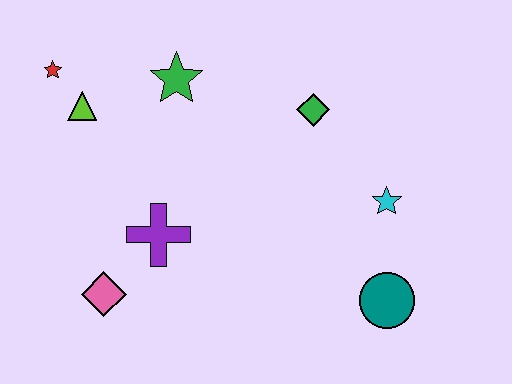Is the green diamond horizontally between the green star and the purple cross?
No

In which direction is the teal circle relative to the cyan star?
The teal circle is below the cyan star.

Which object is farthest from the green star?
The teal circle is farthest from the green star.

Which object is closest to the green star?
The lime triangle is closest to the green star.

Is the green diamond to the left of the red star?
No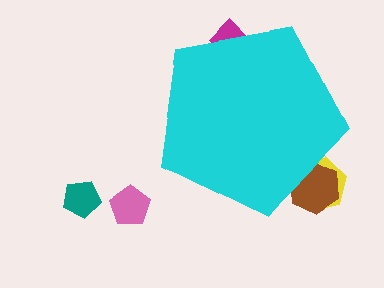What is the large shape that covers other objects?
A cyan pentagon.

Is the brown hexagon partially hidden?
Yes, the brown hexagon is partially hidden behind the cyan pentagon.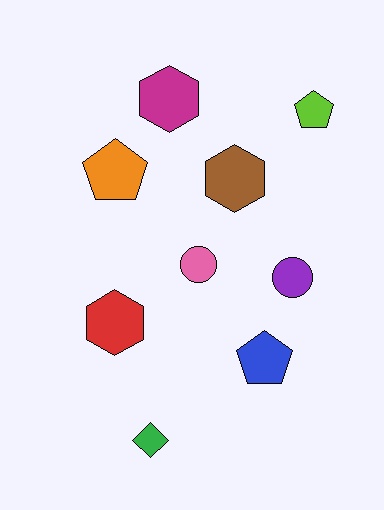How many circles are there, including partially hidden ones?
There are 2 circles.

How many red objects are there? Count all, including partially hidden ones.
There is 1 red object.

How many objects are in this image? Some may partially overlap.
There are 9 objects.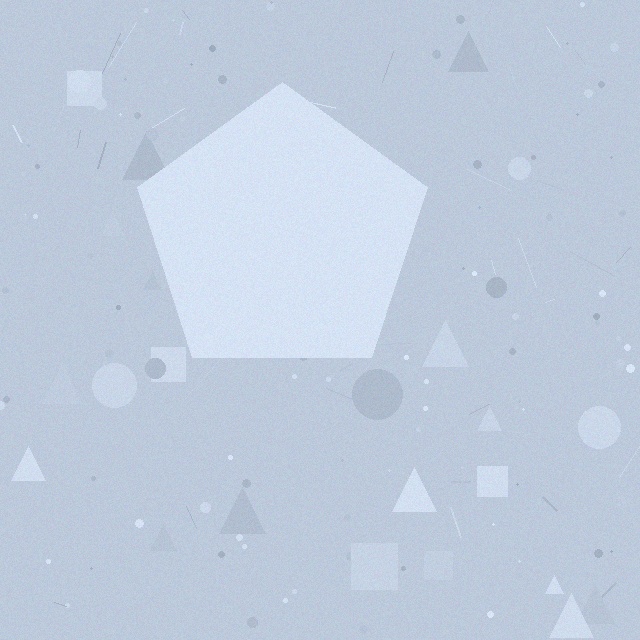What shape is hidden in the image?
A pentagon is hidden in the image.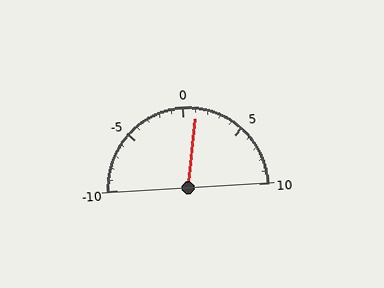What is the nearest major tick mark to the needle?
The nearest major tick mark is 0.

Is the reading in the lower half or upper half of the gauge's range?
The reading is in the upper half of the range (-10 to 10).